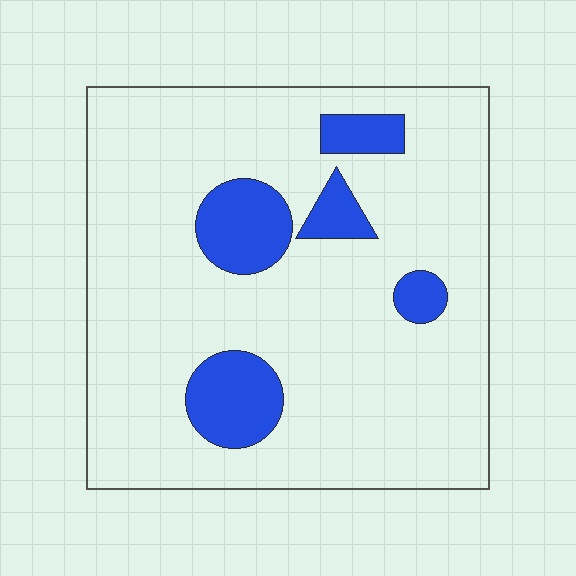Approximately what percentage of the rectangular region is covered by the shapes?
Approximately 15%.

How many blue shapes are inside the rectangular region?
5.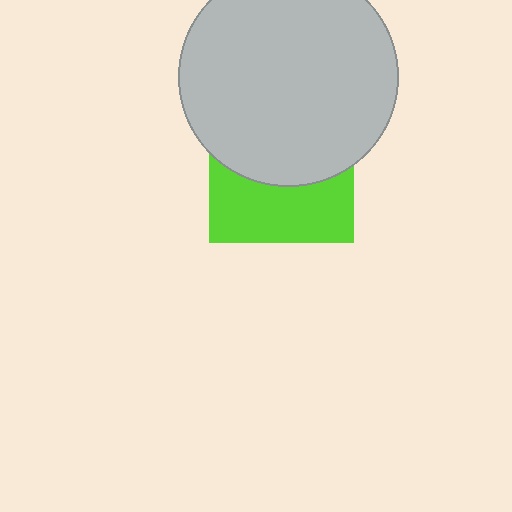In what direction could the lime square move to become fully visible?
The lime square could move down. That would shift it out from behind the light gray circle entirely.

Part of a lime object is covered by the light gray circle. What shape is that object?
It is a square.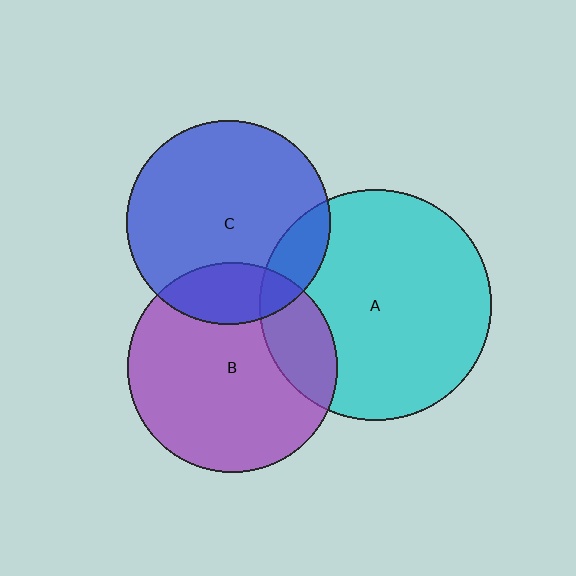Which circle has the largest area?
Circle A (cyan).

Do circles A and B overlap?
Yes.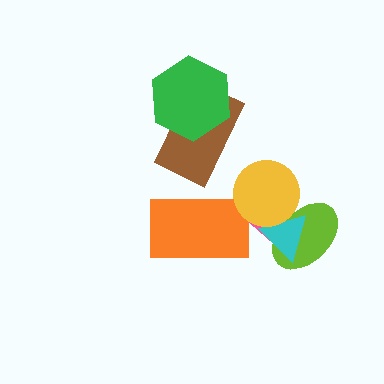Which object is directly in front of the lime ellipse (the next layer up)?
The cyan triangle is directly in front of the lime ellipse.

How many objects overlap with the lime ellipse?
3 objects overlap with the lime ellipse.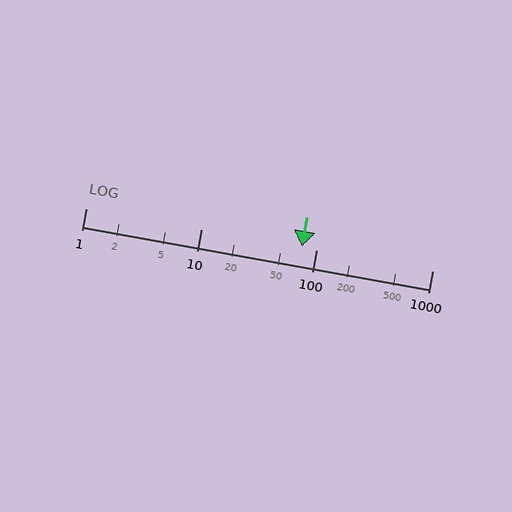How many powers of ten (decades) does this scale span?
The scale spans 3 decades, from 1 to 1000.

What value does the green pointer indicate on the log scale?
The pointer indicates approximately 74.